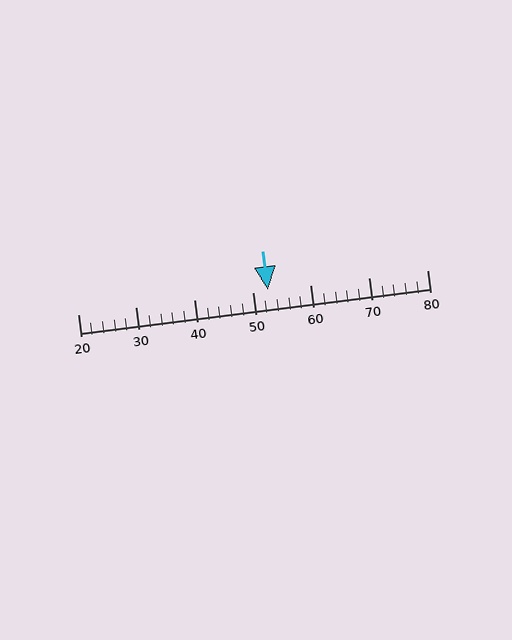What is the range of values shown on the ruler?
The ruler shows values from 20 to 80.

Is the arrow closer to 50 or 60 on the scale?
The arrow is closer to 50.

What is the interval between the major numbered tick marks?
The major tick marks are spaced 10 units apart.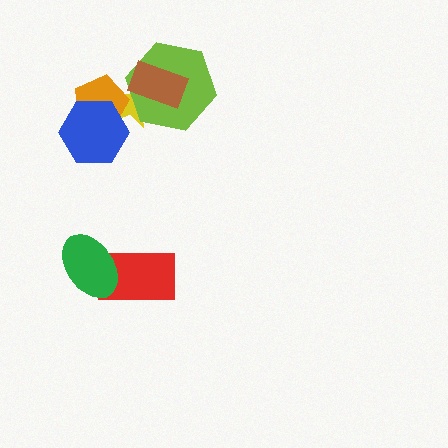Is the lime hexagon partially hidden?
Yes, it is partially covered by another shape.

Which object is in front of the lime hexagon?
The brown rectangle is in front of the lime hexagon.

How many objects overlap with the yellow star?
4 objects overlap with the yellow star.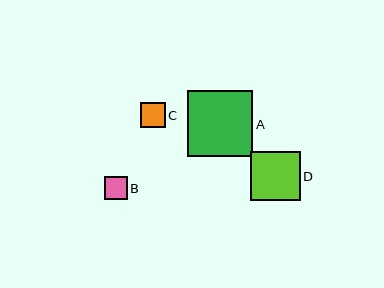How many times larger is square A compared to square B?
Square A is approximately 2.8 times the size of square B.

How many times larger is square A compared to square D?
Square A is approximately 1.3 times the size of square D.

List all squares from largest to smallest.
From largest to smallest: A, D, C, B.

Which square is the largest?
Square A is the largest with a size of approximately 66 pixels.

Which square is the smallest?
Square B is the smallest with a size of approximately 23 pixels.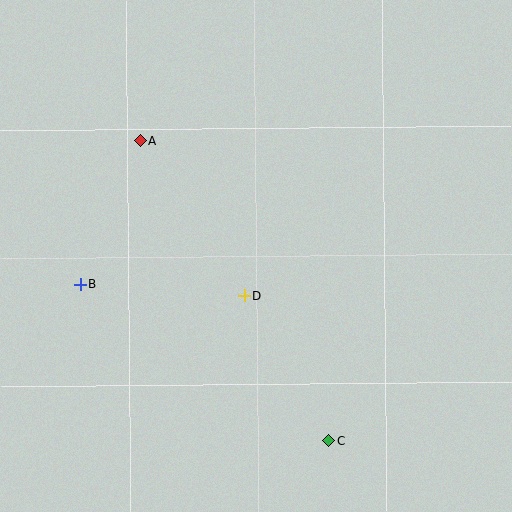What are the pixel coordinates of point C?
Point C is at (329, 441).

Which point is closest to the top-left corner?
Point A is closest to the top-left corner.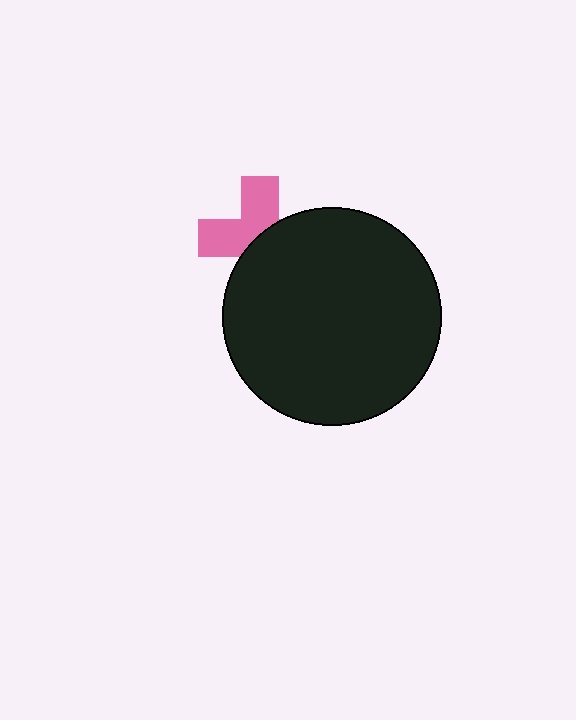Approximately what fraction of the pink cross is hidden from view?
Roughly 52% of the pink cross is hidden behind the black circle.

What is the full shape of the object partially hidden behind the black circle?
The partially hidden object is a pink cross.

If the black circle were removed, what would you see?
You would see the complete pink cross.